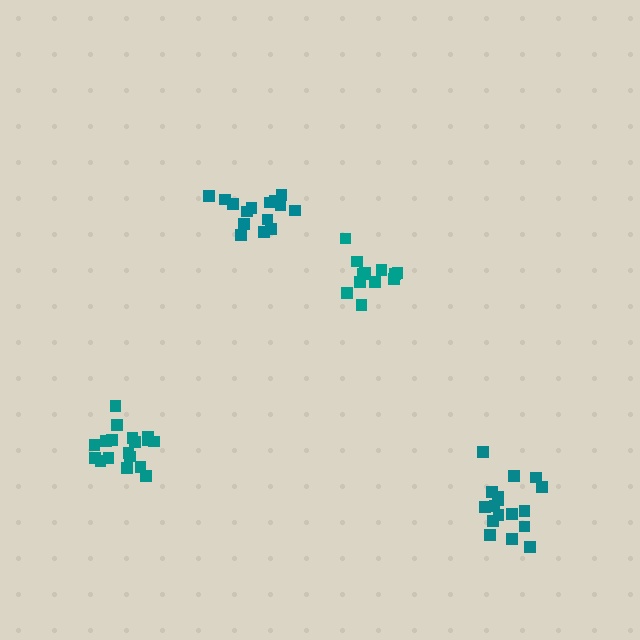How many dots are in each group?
Group 1: 17 dots, Group 2: 12 dots, Group 3: 18 dots, Group 4: 15 dots (62 total).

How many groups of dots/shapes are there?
There are 4 groups.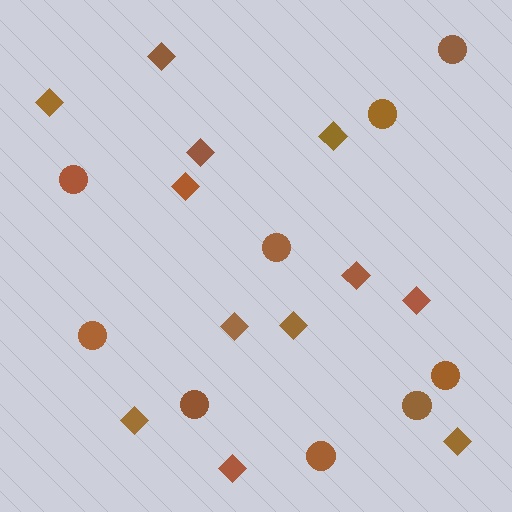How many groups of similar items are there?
There are 2 groups: one group of diamonds (12) and one group of circles (9).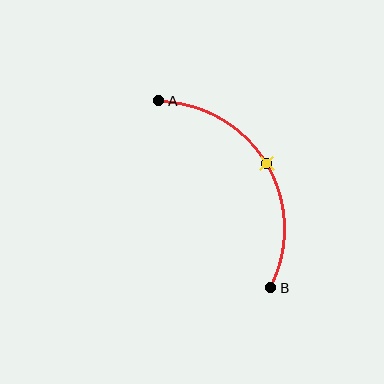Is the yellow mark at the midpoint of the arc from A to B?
Yes. The yellow mark lies on the arc at equal arc-length from both A and B — it is the arc midpoint.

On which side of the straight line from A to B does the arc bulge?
The arc bulges to the right of the straight line connecting A and B.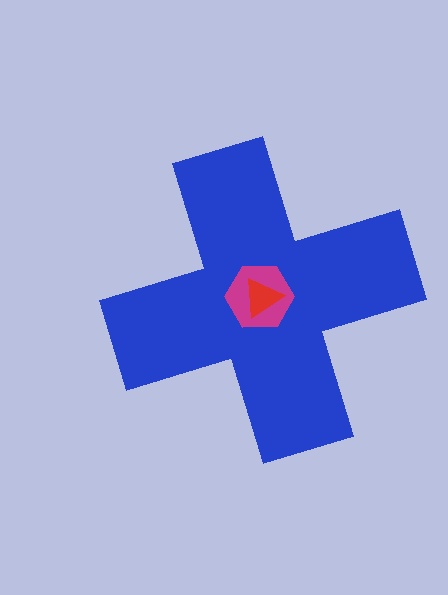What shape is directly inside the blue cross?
The magenta hexagon.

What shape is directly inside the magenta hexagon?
The red triangle.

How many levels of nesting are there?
3.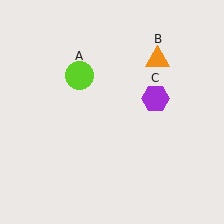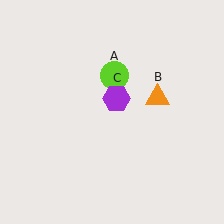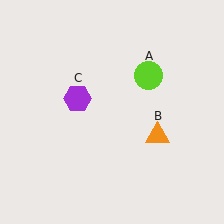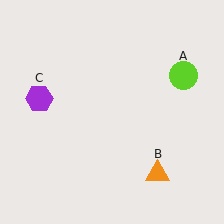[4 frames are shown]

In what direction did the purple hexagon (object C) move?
The purple hexagon (object C) moved left.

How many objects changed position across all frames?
3 objects changed position: lime circle (object A), orange triangle (object B), purple hexagon (object C).